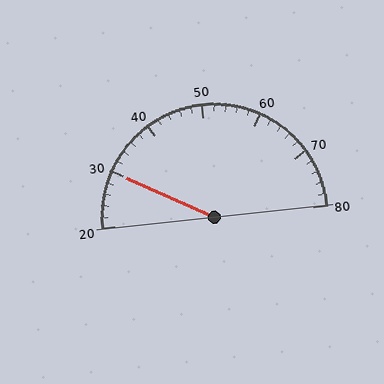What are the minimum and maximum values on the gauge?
The gauge ranges from 20 to 80.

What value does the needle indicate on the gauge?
The needle indicates approximately 30.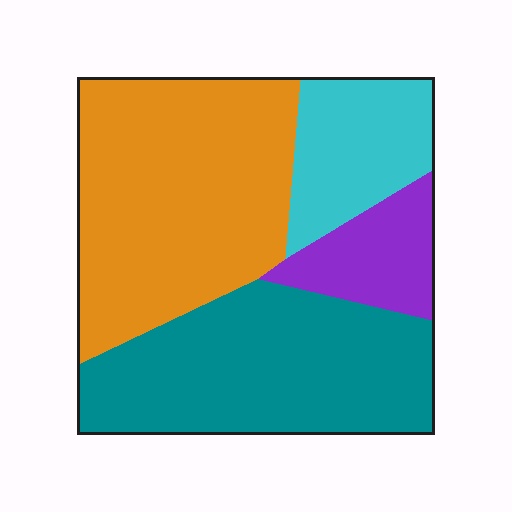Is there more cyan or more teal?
Teal.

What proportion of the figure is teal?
Teal takes up about one third (1/3) of the figure.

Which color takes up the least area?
Purple, at roughly 10%.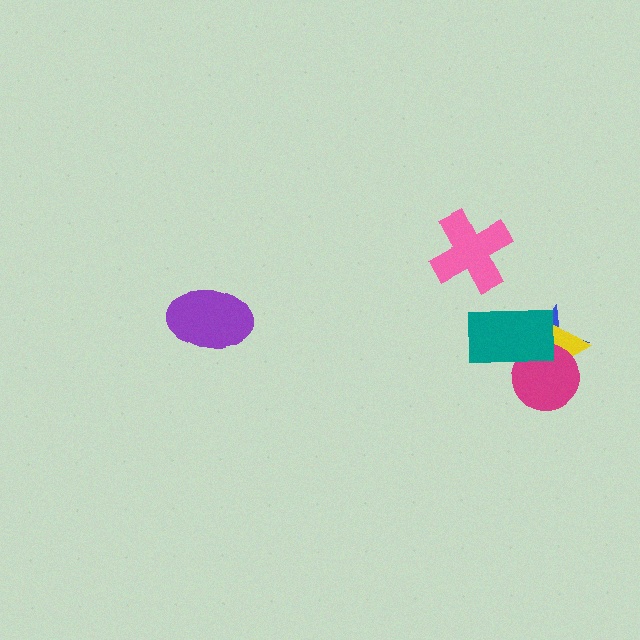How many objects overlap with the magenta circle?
3 objects overlap with the magenta circle.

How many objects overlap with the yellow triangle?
3 objects overlap with the yellow triangle.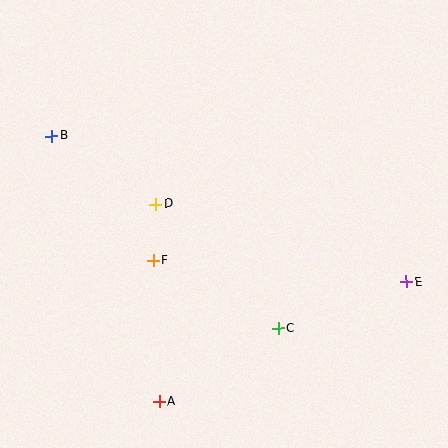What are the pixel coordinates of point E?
Point E is at (406, 282).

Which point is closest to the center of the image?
Point D at (155, 204) is closest to the center.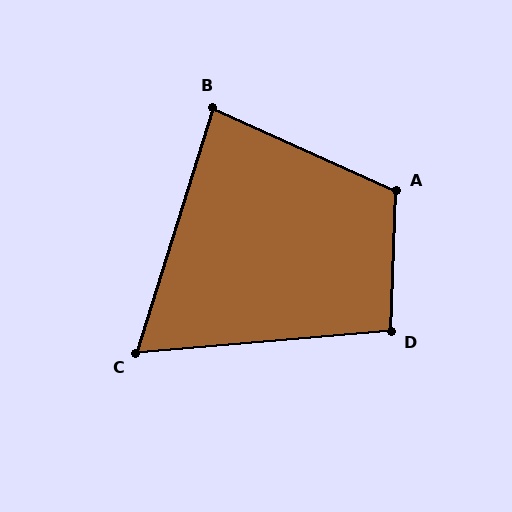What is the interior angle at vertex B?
Approximately 83 degrees (acute).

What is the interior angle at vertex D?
Approximately 97 degrees (obtuse).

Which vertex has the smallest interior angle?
C, at approximately 68 degrees.